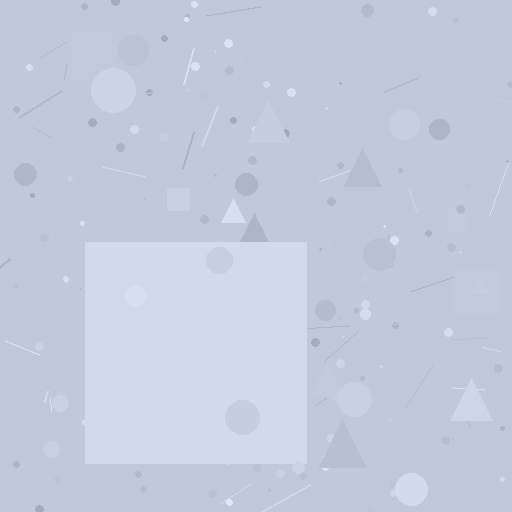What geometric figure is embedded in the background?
A square is embedded in the background.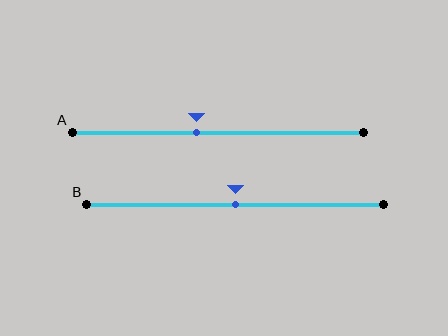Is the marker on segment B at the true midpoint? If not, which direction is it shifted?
Yes, the marker on segment B is at the true midpoint.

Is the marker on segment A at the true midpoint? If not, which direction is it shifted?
No, the marker on segment A is shifted to the left by about 7% of the segment length.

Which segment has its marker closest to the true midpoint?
Segment B has its marker closest to the true midpoint.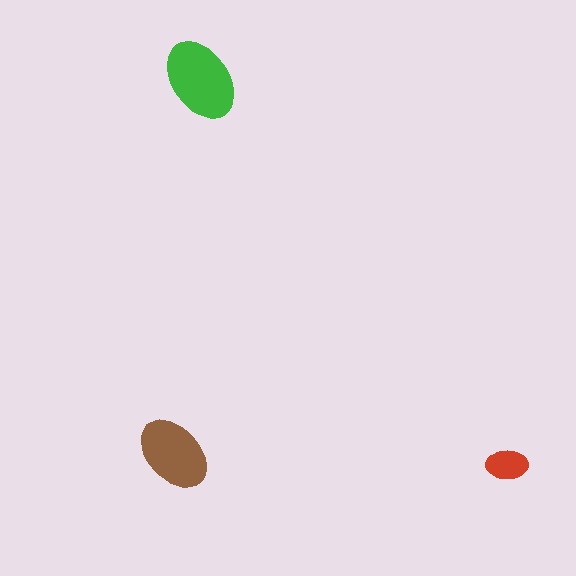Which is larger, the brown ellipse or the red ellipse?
The brown one.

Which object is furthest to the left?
The brown ellipse is leftmost.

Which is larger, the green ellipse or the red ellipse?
The green one.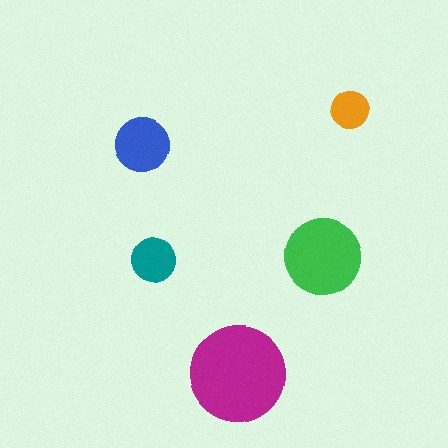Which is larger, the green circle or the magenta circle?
The magenta one.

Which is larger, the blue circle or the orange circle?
The blue one.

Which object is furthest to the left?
The blue circle is leftmost.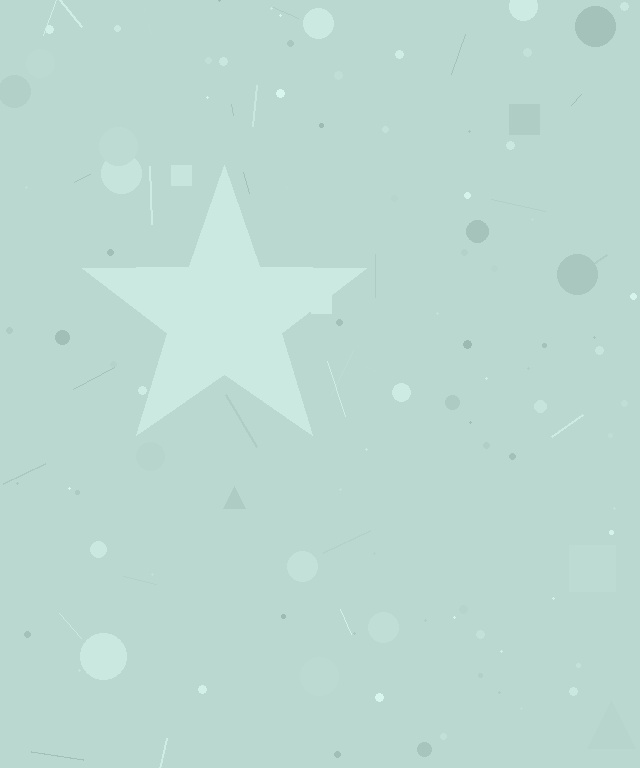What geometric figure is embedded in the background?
A star is embedded in the background.